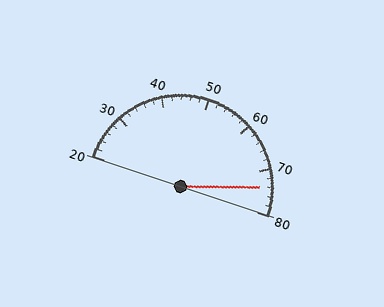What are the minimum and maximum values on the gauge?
The gauge ranges from 20 to 80.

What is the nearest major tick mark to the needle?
The nearest major tick mark is 70.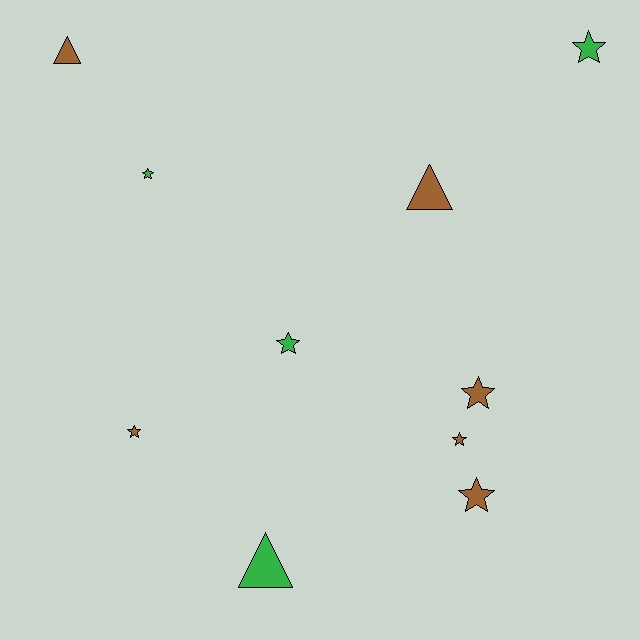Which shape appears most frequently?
Star, with 7 objects.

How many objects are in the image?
There are 10 objects.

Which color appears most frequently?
Brown, with 6 objects.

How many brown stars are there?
There are 4 brown stars.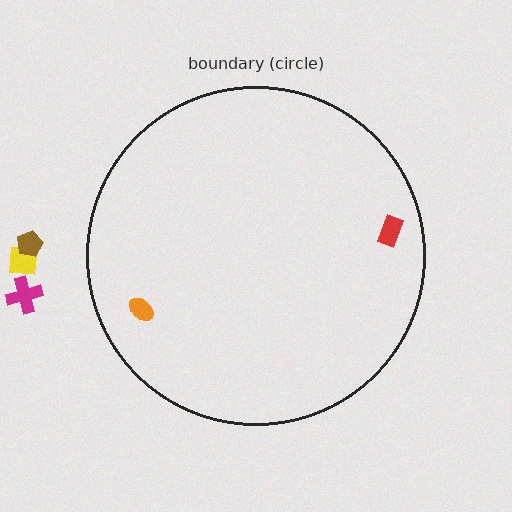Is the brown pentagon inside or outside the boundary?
Outside.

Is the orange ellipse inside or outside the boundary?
Inside.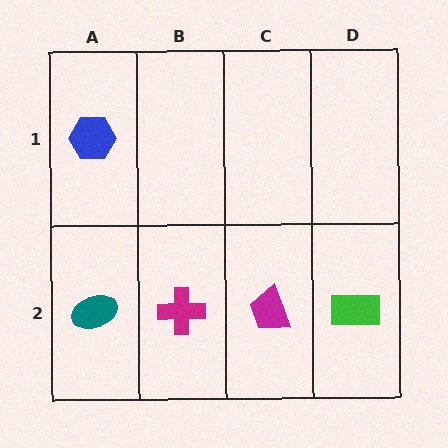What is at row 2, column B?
A magenta cross.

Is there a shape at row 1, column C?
No, that cell is empty.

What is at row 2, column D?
A green rectangle.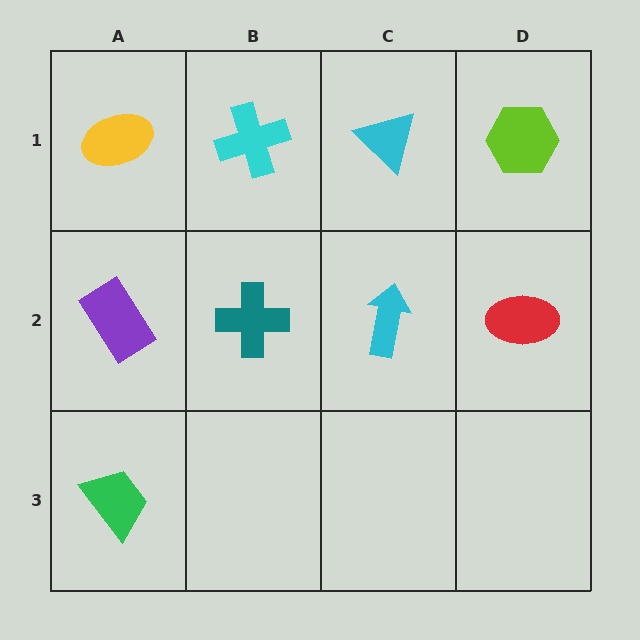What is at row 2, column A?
A purple rectangle.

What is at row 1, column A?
A yellow ellipse.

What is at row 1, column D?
A lime hexagon.